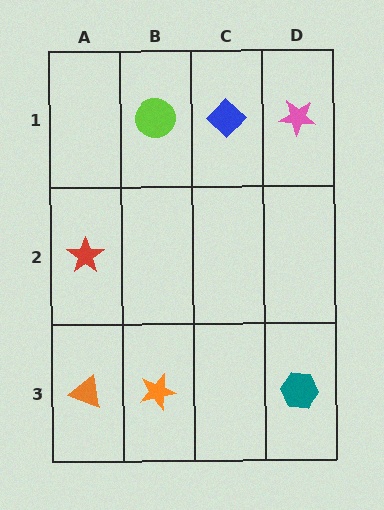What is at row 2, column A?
A red star.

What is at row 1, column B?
A lime circle.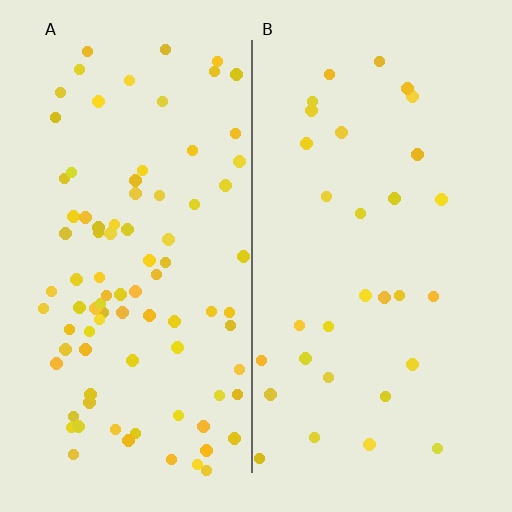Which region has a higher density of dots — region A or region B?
A (the left).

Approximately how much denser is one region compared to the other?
Approximately 2.8× — region A over region B.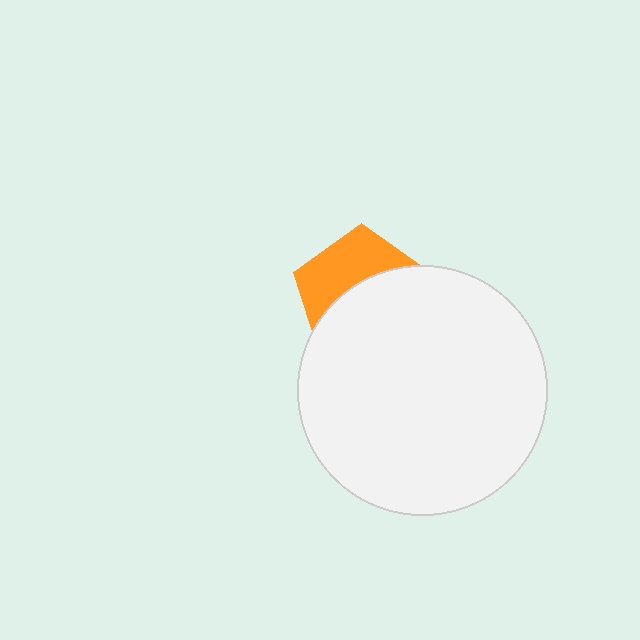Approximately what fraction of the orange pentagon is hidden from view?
Roughly 58% of the orange pentagon is hidden behind the white circle.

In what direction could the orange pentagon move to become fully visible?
The orange pentagon could move up. That would shift it out from behind the white circle entirely.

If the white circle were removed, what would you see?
You would see the complete orange pentagon.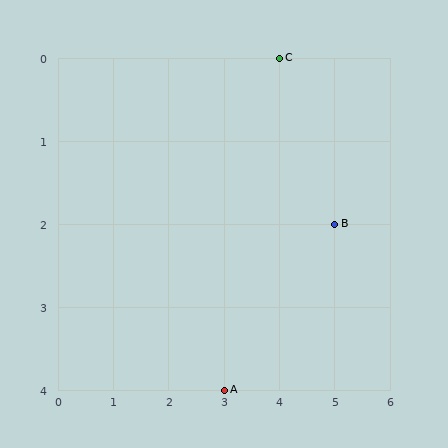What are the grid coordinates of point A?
Point A is at grid coordinates (3, 4).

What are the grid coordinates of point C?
Point C is at grid coordinates (4, 0).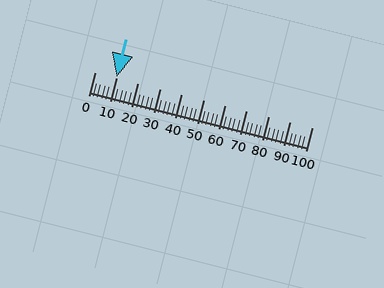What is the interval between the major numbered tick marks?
The major tick marks are spaced 10 units apart.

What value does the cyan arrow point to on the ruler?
The cyan arrow points to approximately 10.